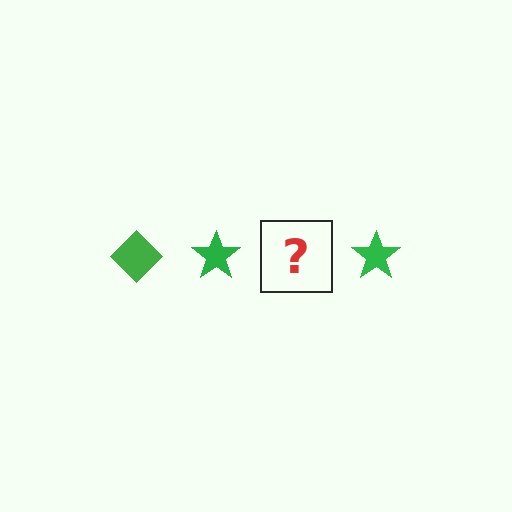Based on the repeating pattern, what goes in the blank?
The blank should be a green diamond.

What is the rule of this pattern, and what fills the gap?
The rule is that the pattern cycles through diamond, star shapes in green. The gap should be filled with a green diamond.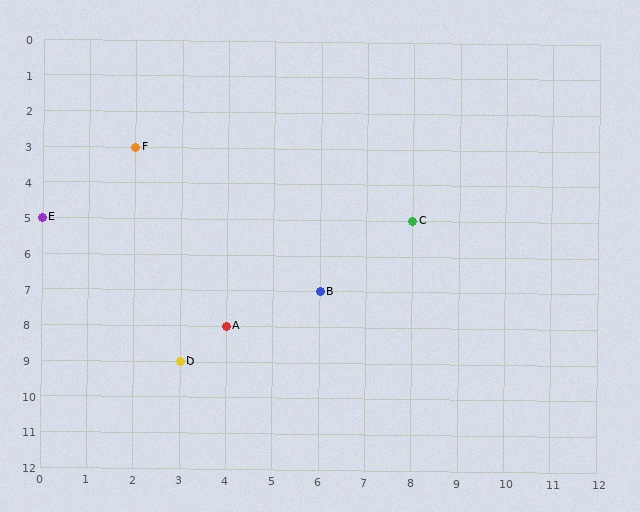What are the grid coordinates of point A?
Point A is at grid coordinates (4, 8).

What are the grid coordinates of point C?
Point C is at grid coordinates (8, 5).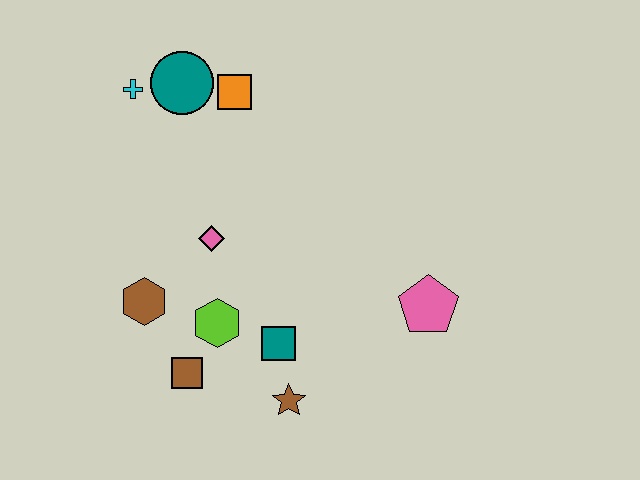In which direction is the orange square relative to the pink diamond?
The orange square is above the pink diamond.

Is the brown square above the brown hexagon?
No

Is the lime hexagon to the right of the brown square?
Yes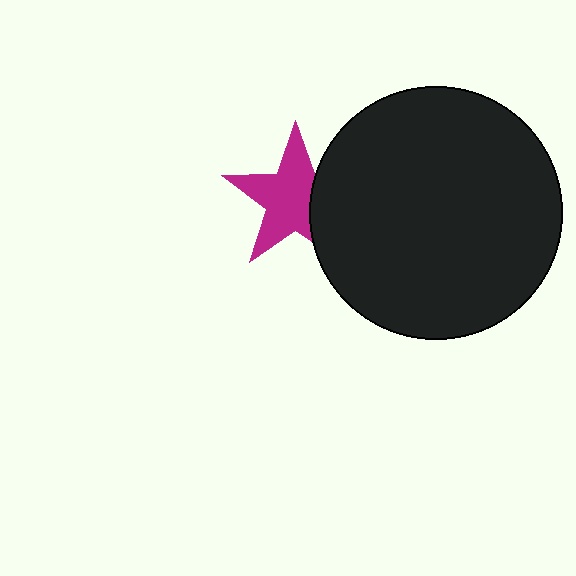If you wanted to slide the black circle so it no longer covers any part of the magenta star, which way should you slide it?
Slide it right — that is the most direct way to separate the two shapes.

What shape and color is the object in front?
The object in front is a black circle.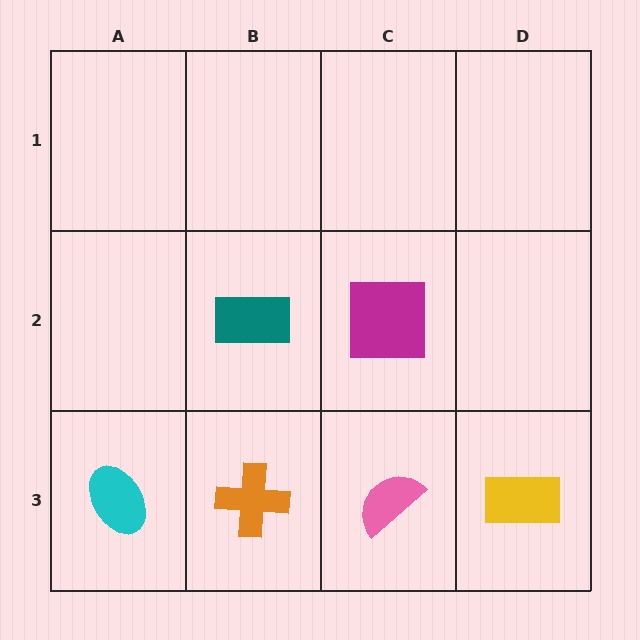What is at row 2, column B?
A teal rectangle.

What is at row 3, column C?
A pink semicircle.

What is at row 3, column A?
A cyan ellipse.